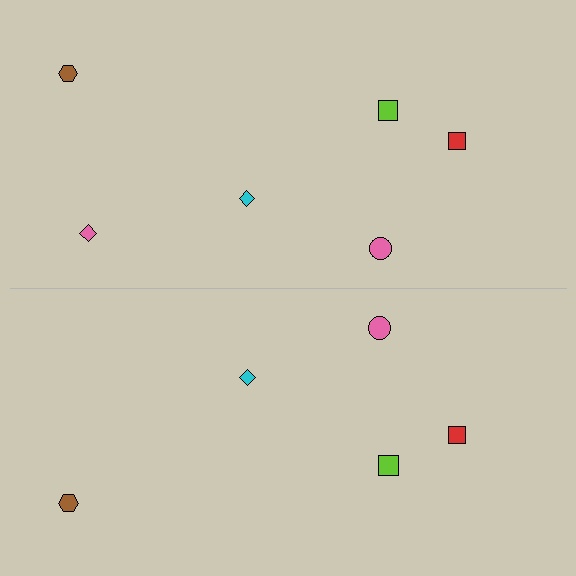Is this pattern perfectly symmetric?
No, the pattern is not perfectly symmetric. A pink diamond is missing from the bottom side.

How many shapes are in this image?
There are 11 shapes in this image.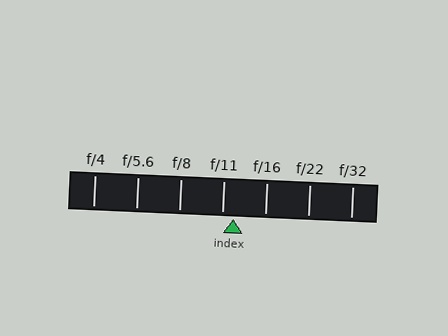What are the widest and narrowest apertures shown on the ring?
The widest aperture shown is f/4 and the narrowest is f/32.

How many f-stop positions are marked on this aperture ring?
There are 7 f-stop positions marked.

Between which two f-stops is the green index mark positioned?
The index mark is between f/11 and f/16.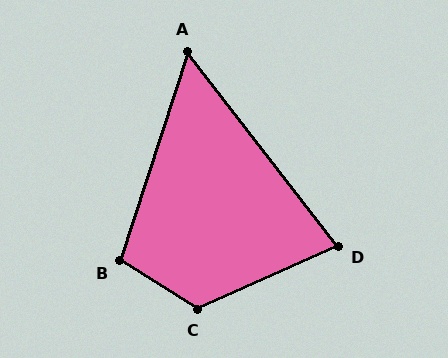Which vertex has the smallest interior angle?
A, at approximately 56 degrees.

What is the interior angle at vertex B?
Approximately 104 degrees (obtuse).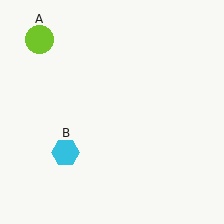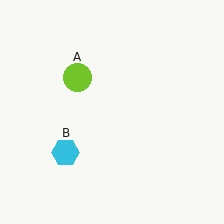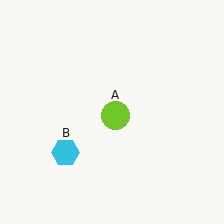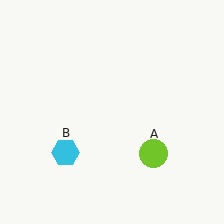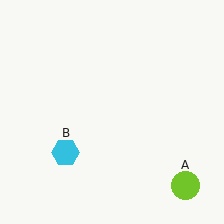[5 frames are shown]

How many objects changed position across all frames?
1 object changed position: lime circle (object A).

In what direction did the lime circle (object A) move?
The lime circle (object A) moved down and to the right.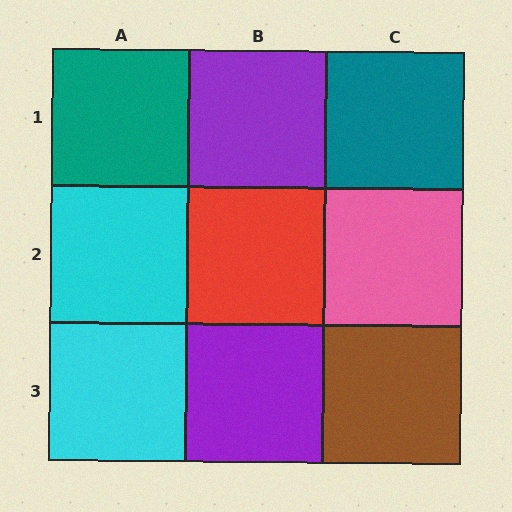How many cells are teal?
2 cells are teal.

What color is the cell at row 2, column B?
Red.